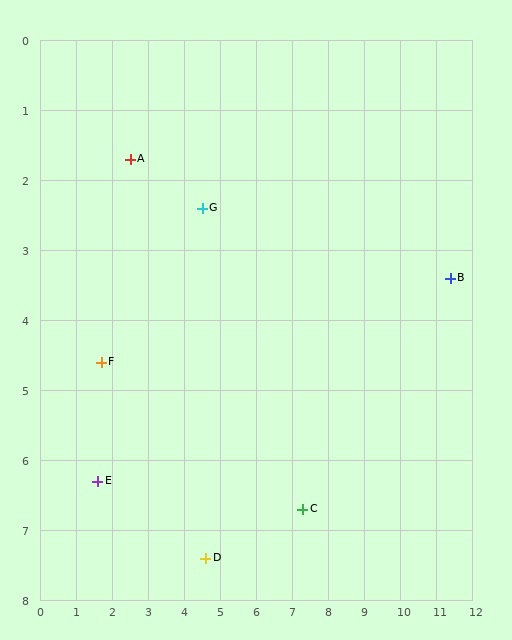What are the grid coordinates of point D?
Point D is at approximately (4.6, 7.4).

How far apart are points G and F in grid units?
Points G and F are about 3.6 grid units apart.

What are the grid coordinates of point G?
Point G is at approximately (4.5, 2.4).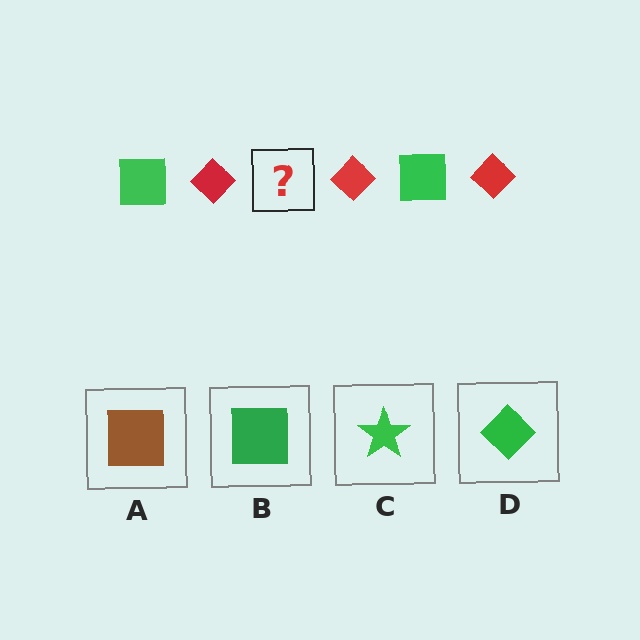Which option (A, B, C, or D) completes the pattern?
B.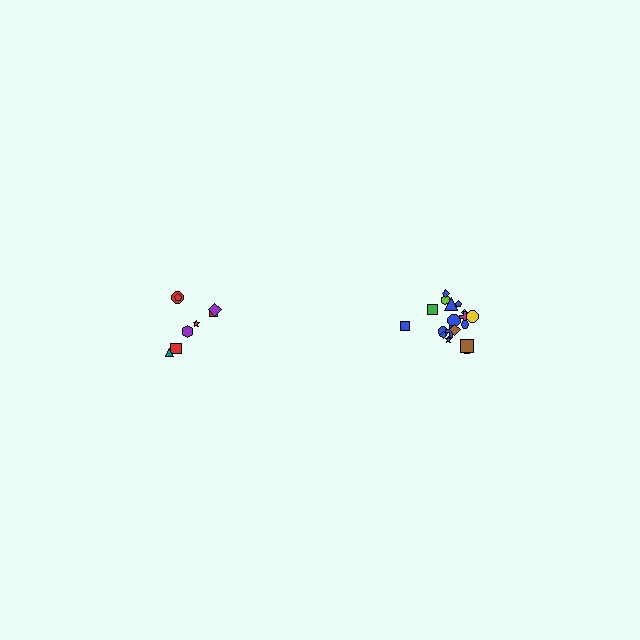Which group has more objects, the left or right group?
The right group.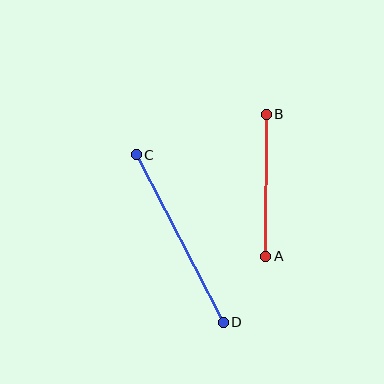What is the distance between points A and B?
The distance is approximately 142 pixels.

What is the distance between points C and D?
The distance is approximately 189 pixels.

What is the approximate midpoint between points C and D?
The midpoint is at approximately (180, 239) pixels.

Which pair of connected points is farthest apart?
Points C and D are farthest apart.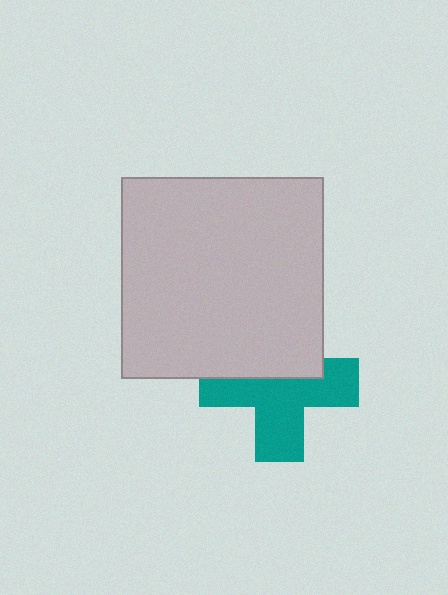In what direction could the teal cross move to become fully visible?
The teal cross could move down. That would shift it out from behind the light gray square entirely.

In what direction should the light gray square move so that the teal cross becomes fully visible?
The light gray square should move up. That is the shortest direction to clear the overlap and leave the teal cross fully visible.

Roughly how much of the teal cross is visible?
About half of it is visible (roughly 59%).